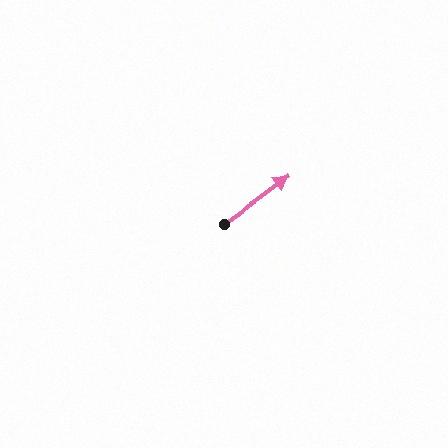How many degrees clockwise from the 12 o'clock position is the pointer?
Approximately 54 degrees.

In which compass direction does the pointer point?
Northeast.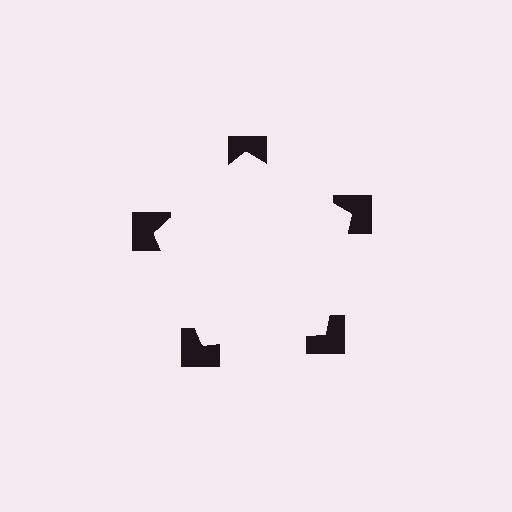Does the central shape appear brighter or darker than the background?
It typically appears slightly brighter than the background, even though no actual brightness change is drawn.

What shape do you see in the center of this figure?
An illusory pentagon — its edges are inferred from the aligned wedge cuts in the notched squares, not physically drawn.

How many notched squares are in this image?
There are 5 — one at each vertex of the illusory pentagon.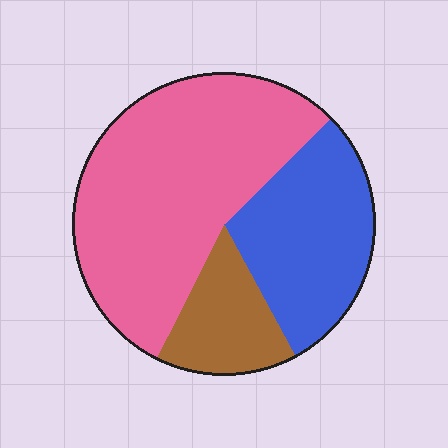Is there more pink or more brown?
Pink.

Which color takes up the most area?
Pink, at roughly 55%.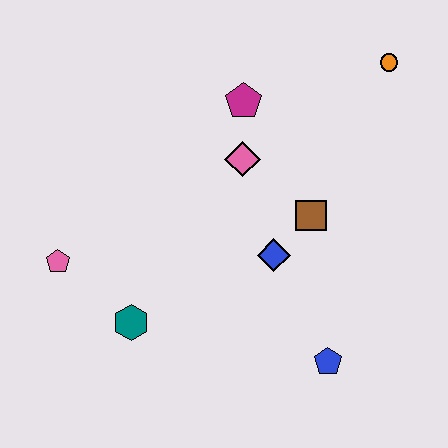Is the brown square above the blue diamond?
Yes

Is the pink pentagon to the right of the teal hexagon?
No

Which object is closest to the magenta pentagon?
The pink diamond is closest to the magenta pentagon.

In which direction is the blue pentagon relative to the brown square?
The blue pentagon is below the brown square.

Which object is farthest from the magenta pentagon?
The blue pentagon is farthest from the magenta pentagon.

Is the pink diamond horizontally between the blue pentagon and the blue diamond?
No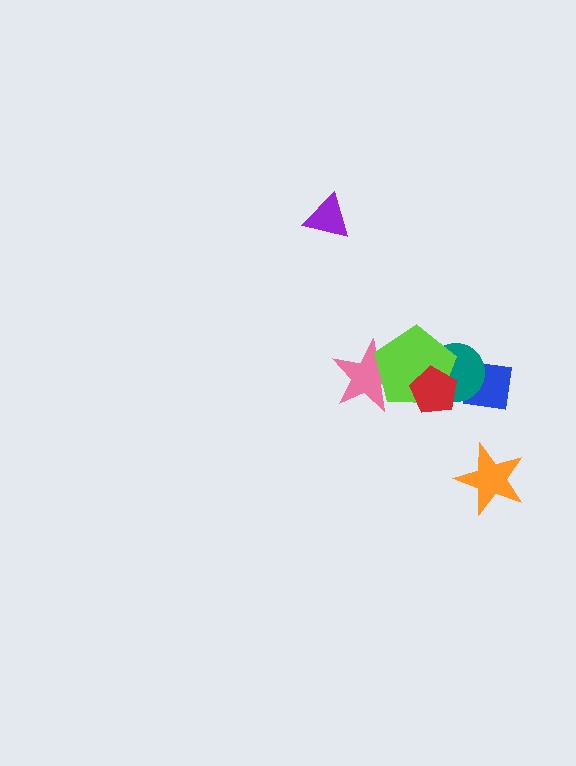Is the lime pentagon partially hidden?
Yes, it is partially covered by another shape.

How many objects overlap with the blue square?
1 object overlaps with the blue square.